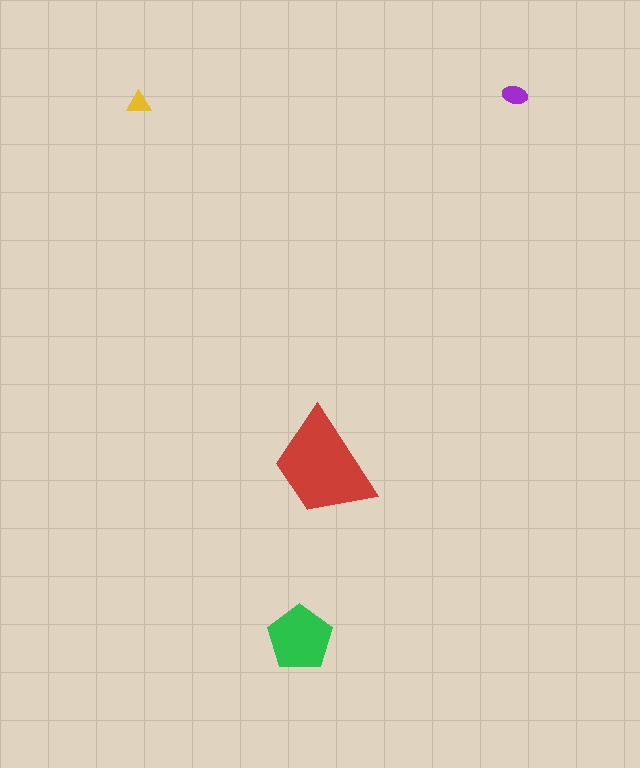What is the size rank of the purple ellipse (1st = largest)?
3rd.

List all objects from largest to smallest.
The red trapezoid, the green pentagon, the purple ellipse, the yellow triangle.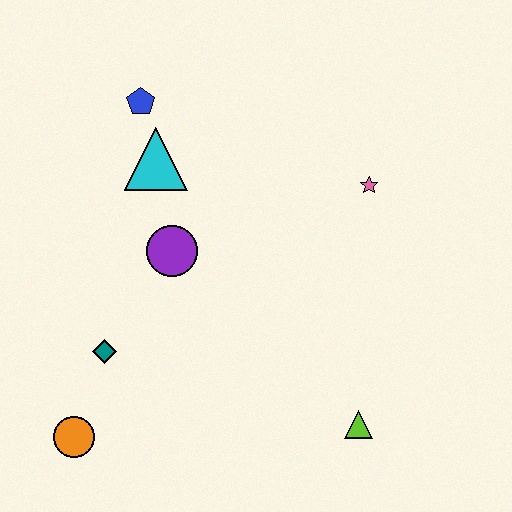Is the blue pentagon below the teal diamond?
No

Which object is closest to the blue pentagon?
The cyan triangle is closest to the blue pentagon.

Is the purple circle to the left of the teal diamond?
No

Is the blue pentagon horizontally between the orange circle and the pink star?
Yes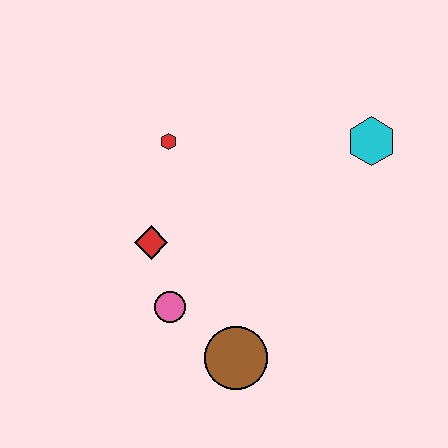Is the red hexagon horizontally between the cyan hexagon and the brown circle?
No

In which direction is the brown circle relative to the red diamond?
The brown circle is below the red diamond.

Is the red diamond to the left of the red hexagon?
Yes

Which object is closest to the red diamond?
The pink circle is closest to the red diamond.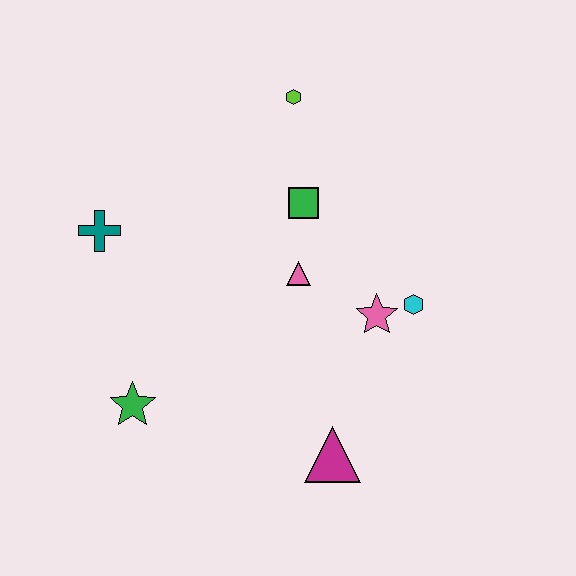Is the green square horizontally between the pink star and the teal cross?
Yes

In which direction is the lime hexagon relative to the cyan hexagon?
The lime hexagon is above the cyan hexagon.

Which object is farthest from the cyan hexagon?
The teal cross is farthest from the cyan hexagon.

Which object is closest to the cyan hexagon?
The pink star is closest to the cyan hexagon.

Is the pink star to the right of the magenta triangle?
Yes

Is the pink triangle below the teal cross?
Yes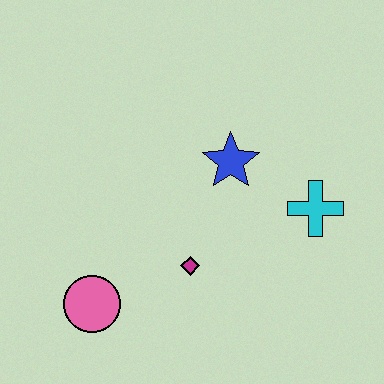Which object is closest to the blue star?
The cyan cross is closest to the blue star.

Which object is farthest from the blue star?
The pink circle is farthest from the blue star.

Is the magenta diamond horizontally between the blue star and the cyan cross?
No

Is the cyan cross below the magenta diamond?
No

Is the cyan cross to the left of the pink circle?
No